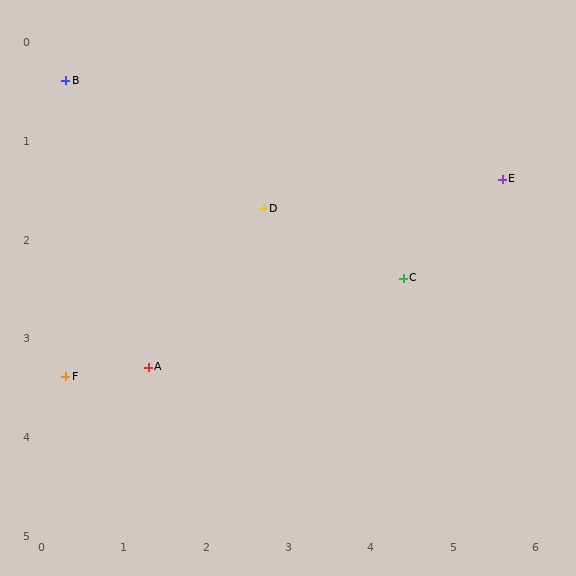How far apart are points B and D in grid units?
Points B and D are about 2.7 grid units apart.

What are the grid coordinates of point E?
Point E is at approximately (5.6, 1.4).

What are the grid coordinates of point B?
Point B is at approximately (0.3, 0.4).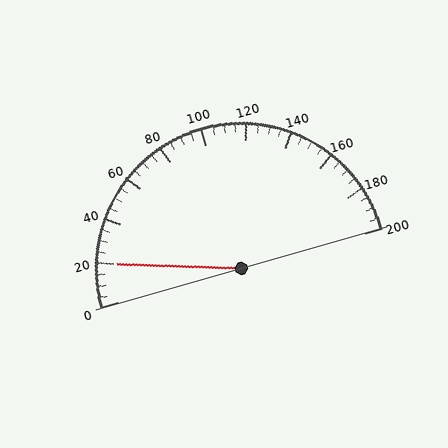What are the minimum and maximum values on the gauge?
The gauge ranges from 0 to 200.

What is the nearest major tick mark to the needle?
The nearest major tick mark is 20.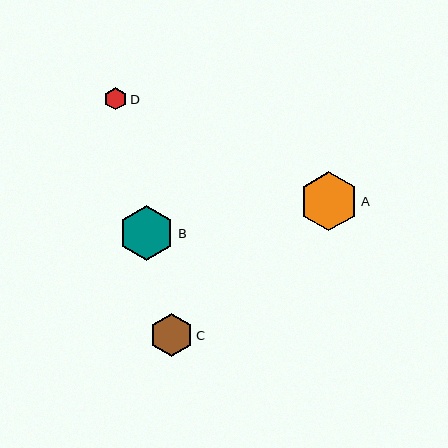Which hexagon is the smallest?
Hexagon D is the smallest with a size of approximately 22 pixels.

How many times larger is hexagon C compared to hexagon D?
Hexagon C is approximately 2.0 times the size of hexagon D.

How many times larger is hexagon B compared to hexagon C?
Hexagon B is approximately 1.3 times the size of hexagon C.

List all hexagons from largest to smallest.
From largest to smallest: A, B, C, D.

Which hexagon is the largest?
Hexagon A is the largest with a size of approximately 59 pixels.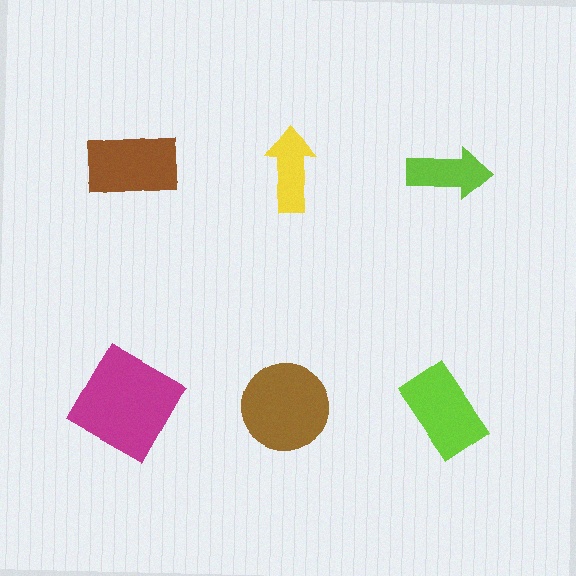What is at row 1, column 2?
A yellow arrow.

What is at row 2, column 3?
A lime rectangle.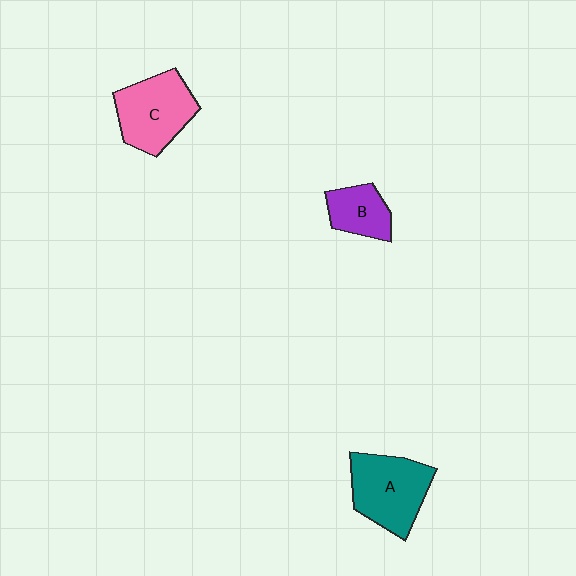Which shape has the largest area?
Shape A (teal).